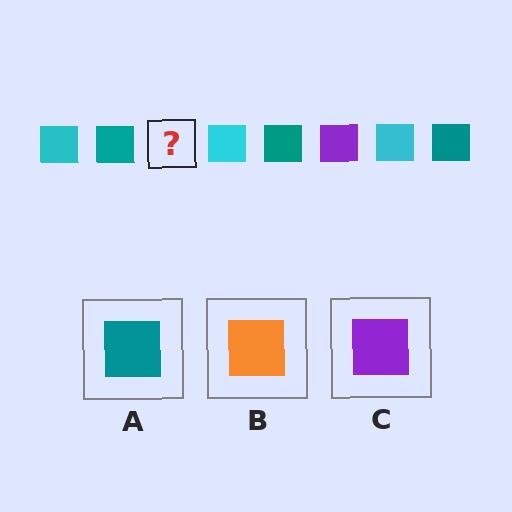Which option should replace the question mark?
Option C.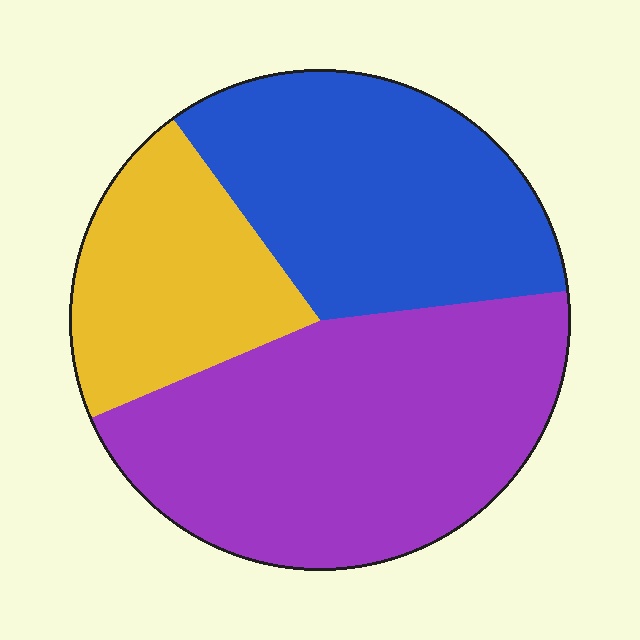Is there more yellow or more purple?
Purple.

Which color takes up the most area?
Purple, at roughly 45%.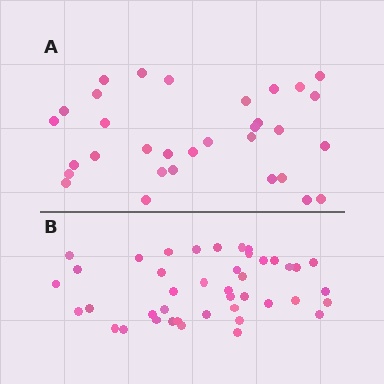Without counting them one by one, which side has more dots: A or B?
Region B (the bottom region) has more dots.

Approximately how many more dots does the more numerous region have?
Region B has roughly 10 or so more dots than region A.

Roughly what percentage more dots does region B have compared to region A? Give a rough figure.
About 30% more.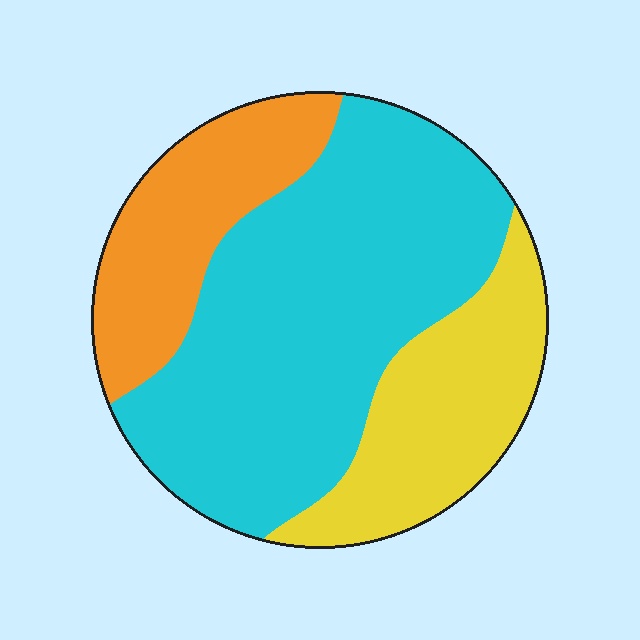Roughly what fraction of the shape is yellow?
Yellow takes up less than a quarter of the shape.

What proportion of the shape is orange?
Orange takes up about one fifth (1/5) of the shape.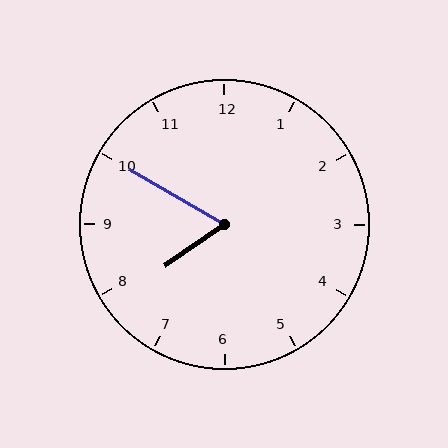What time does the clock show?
7:50.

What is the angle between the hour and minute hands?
Approximately 65 degrees.